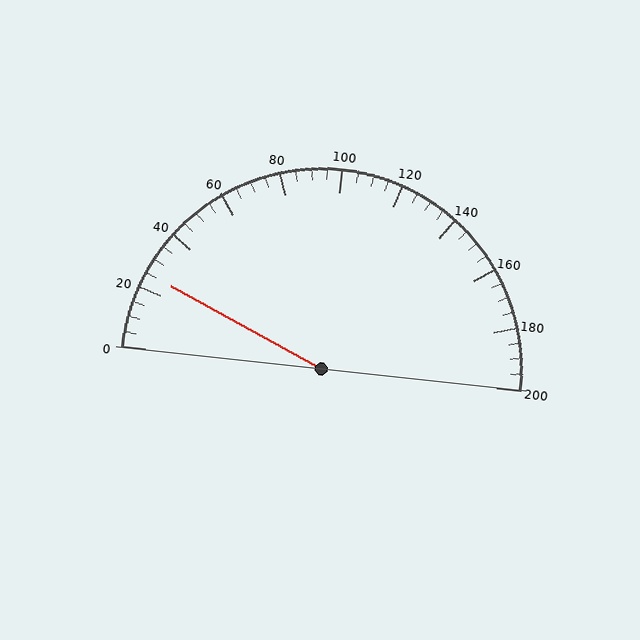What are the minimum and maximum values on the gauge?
The gauge ranges from 0 to 200.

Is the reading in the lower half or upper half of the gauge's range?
The reading is in the lower half of the range (0 to 200).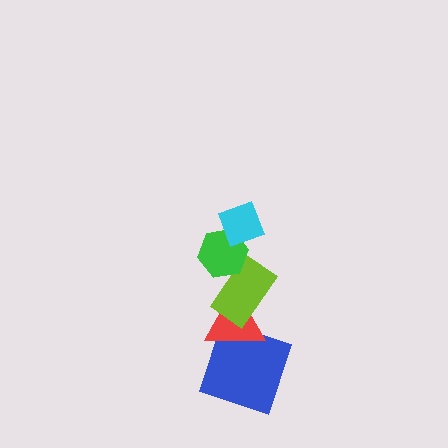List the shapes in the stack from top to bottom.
From top to bottom: the cyan diamond, the green hexagon, the lime rectangle, the red triangle, the blue square.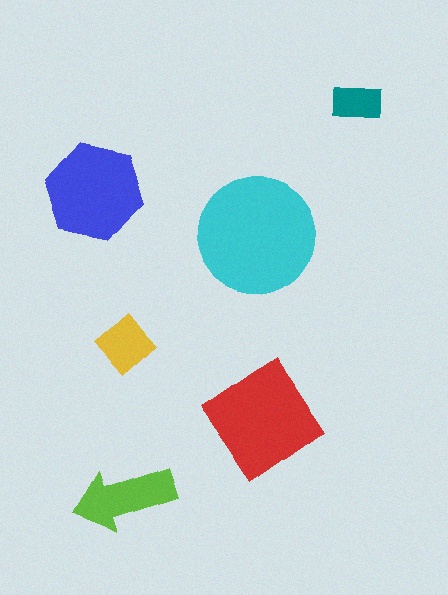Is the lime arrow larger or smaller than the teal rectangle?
Larger.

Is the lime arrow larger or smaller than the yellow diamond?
Larger.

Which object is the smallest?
The teal rectangle.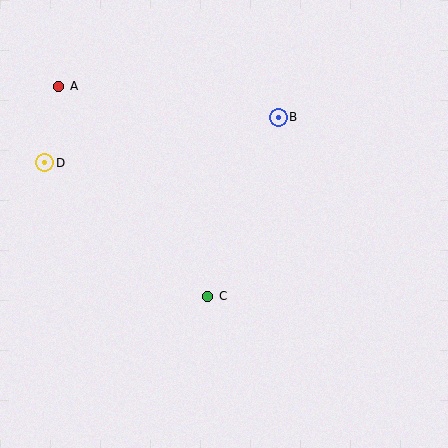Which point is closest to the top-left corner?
Point A is closest to the top-left corner.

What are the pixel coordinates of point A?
Point A is at (59, 86).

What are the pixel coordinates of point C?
Point C is at (207, 296).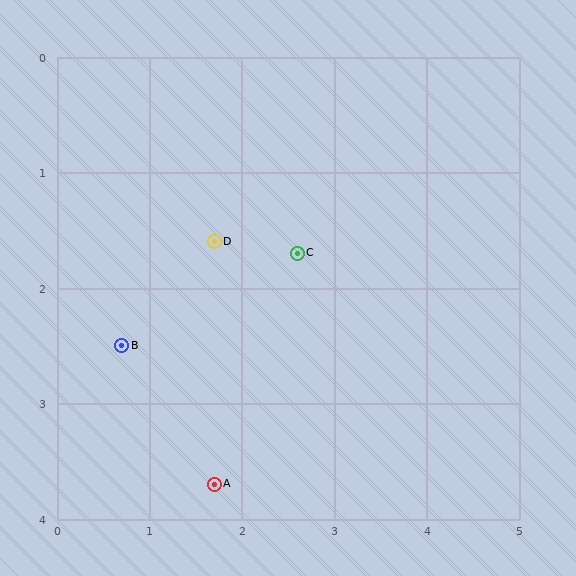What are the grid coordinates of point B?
Point B is at approximately (0.7, 2.5).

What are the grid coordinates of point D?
Point D is at approximately (1.7, 1.6).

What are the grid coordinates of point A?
Point A is at approximately (1.7, 3.7).